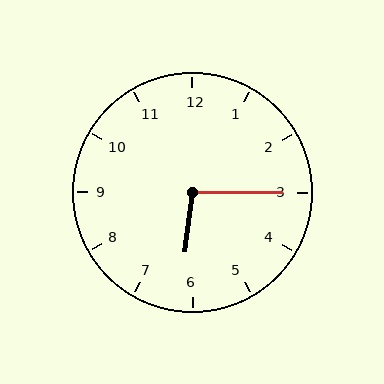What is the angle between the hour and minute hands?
Approximately 98 degrees.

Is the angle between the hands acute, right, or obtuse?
It is obtuse.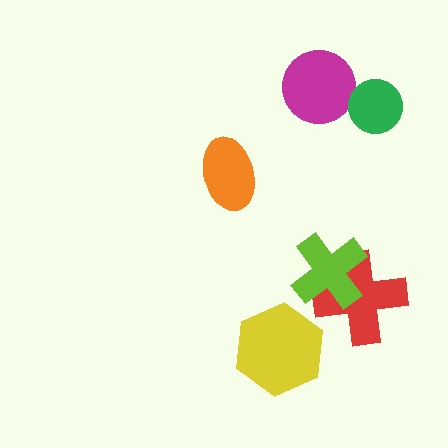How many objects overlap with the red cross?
1 object overlaps with the red cross.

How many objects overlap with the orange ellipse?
0 objects overlap with the orange ellipse.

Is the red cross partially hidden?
Yes, it is partially covered by another shape.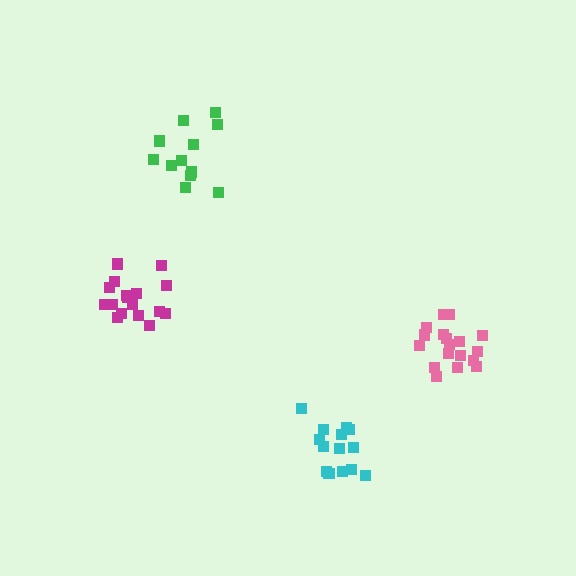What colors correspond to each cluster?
The clusters are colored: green, cyan, pink, magenta.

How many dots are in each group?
Group 1: 13 dots, Group 2: 14 dots, Group 3: 18 dots, Group 4: 18 dots (63 total).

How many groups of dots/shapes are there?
There are 4 groups.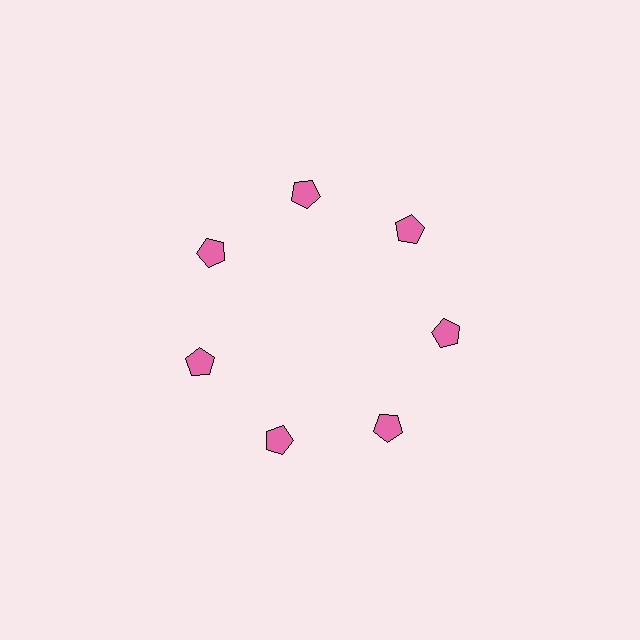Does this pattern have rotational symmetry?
Yes, this pattern has 7-fold rotational symmetry. It looks the same after rotating 51 degrees around the center.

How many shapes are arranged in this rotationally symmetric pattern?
There are 7 shapes, arranged in 7 groups of 1.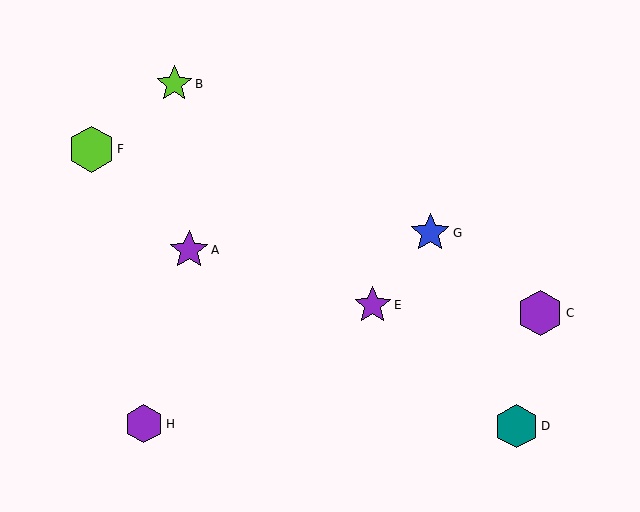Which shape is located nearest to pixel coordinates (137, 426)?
The purple hexagon (labeled H) at (144, 424) is nearest to that location.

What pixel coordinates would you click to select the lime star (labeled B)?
Click at (174, 84) to select the lime star B.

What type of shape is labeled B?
Shape B is a lime star.